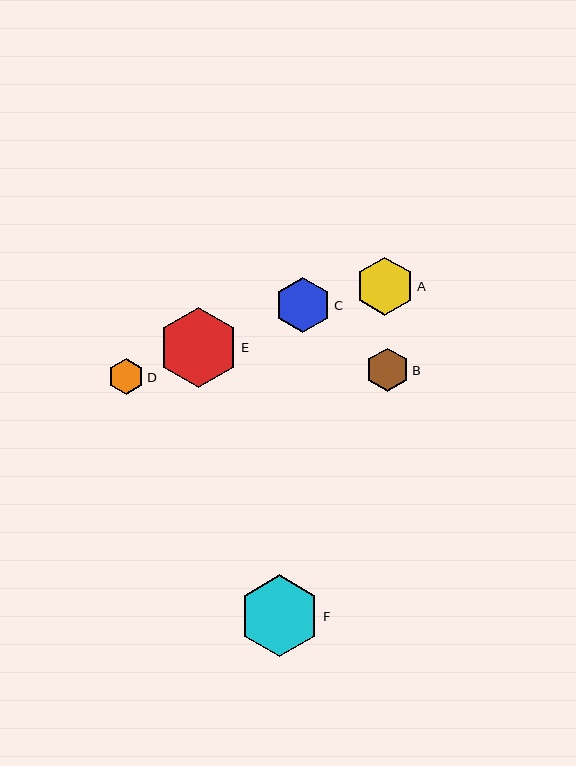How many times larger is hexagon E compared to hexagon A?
Hexagon E is approximately 1.4 times the size of hexagon A.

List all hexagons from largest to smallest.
From largest to smallest: F, E, A, C, B, D.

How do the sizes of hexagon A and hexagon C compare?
Hexagon A and hexagon C are approximately the same size.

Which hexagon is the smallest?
Hexagon D is the smallest with a size of approximately 36 pixels.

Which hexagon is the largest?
Hexagon F is the largest with a size of approximately 82 pixels.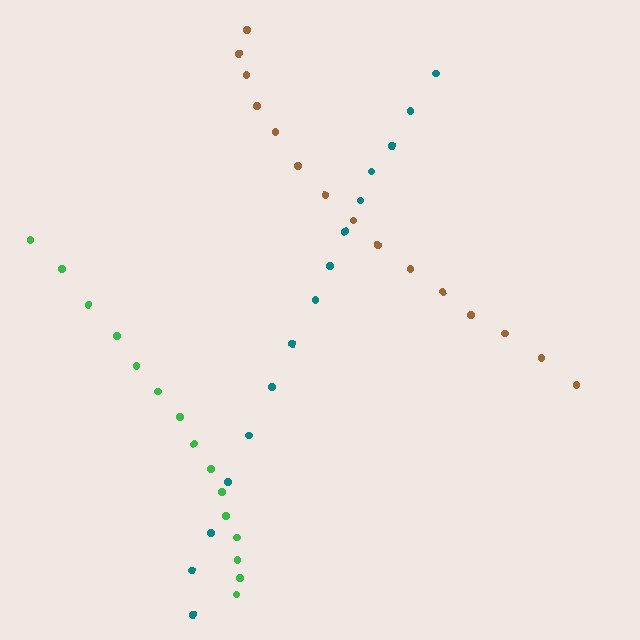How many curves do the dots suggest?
There are 3 distinct paths.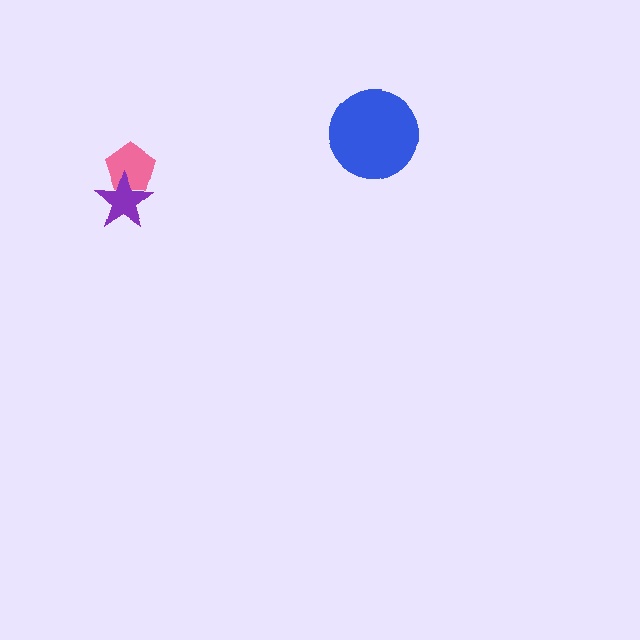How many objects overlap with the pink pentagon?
1 object overlaps with the pink pentagon.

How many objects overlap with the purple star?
1 object overlaps with the purple star.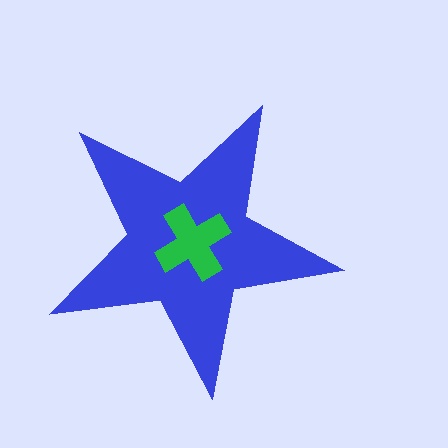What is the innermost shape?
The green cross.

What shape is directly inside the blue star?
The green cross.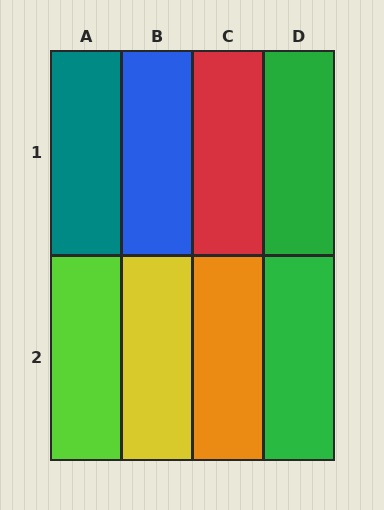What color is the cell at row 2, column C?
Orange.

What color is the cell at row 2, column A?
Lime.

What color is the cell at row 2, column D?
Green.